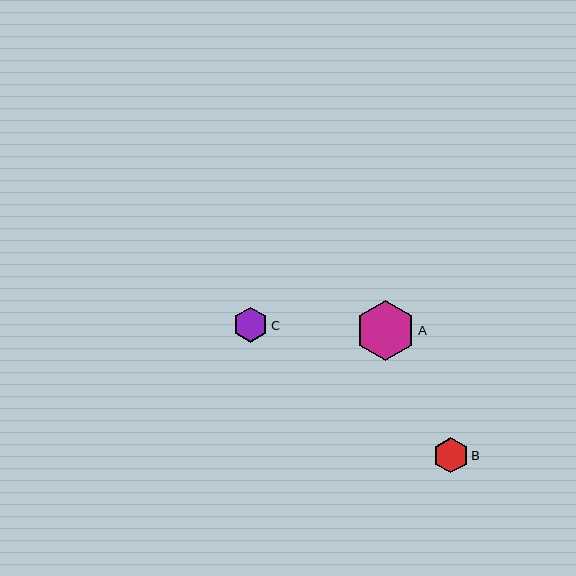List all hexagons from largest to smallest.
From largest to smallest: A, B, C.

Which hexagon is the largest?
Hexagon A is the largest with a size of approximately 60 pixels.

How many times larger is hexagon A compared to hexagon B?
Hexagon A is approximately 1.7 times the size of hexagon B.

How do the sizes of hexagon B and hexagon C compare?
Hexagon B and hexagon C are approximately the same size.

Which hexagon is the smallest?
Hexagon C is the smallest with a size of approximately 35 pixels.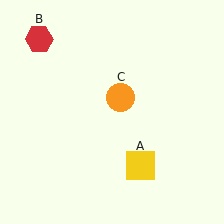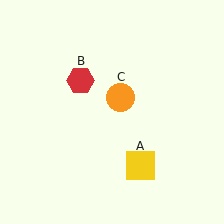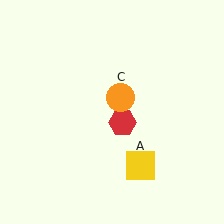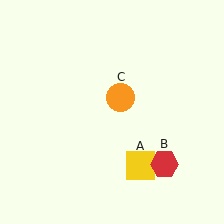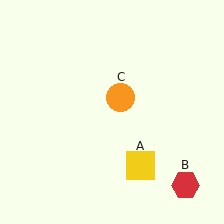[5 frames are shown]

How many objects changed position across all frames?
1 object changed position: red hexagon (object B).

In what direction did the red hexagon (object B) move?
The red hexagon (object B) moved down and to the right.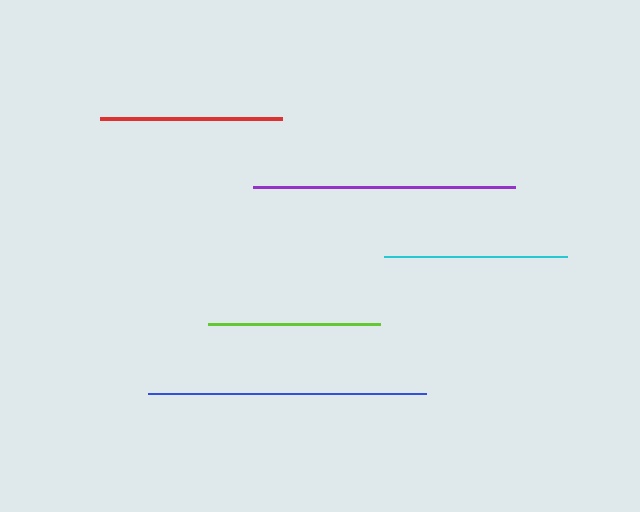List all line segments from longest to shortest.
From longest to shortest: blue, purple, cyan, red, lime.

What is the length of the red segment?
The red segment is approximately 182 pixels long.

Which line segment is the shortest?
The lime line is the shortest at approximately 172 pixels.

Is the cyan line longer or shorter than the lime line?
The cyan line is longer than the lime line.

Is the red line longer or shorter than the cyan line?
The cyan line is longer than the red line.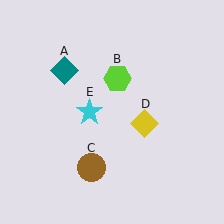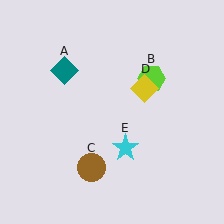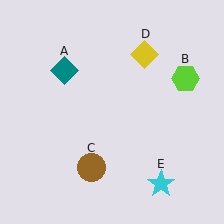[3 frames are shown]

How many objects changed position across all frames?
3 objects changed position: lime hexagon (object B), yellow diamond (object D), cyan star (object E).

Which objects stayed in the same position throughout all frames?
Teal diamond (object A) and brown circle (object C) remained stationary.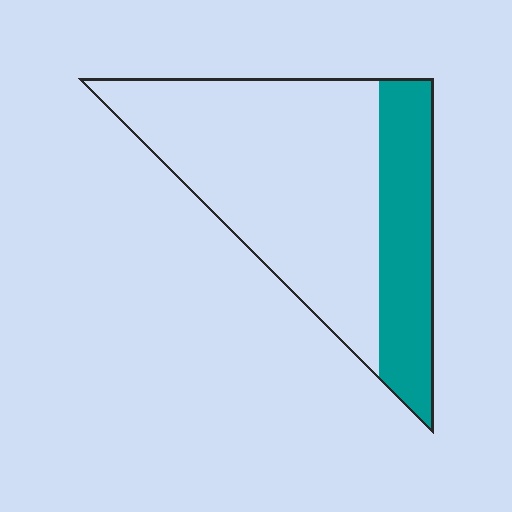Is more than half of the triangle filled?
No.